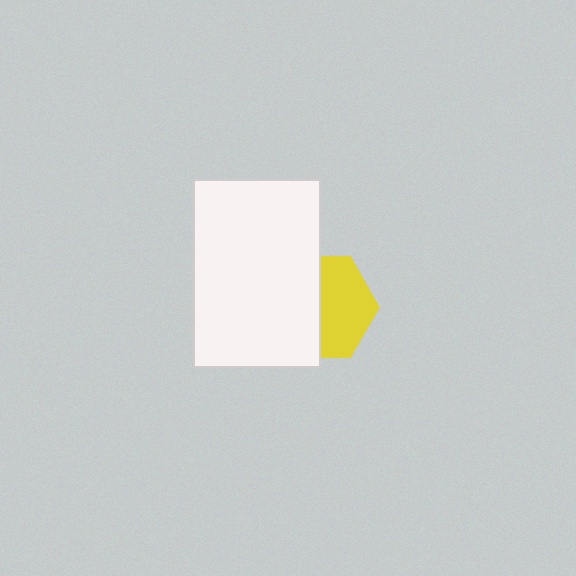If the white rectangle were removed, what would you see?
You would see the complete yellow hexagon.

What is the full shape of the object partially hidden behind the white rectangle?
The partially hidden object is a yellow hexagon.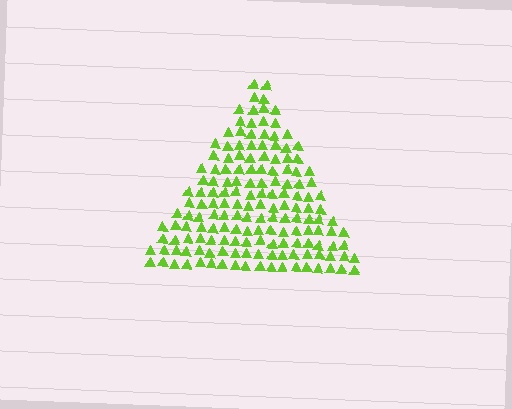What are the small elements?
The small elements are triangles.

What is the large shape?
The large shape is a triangle.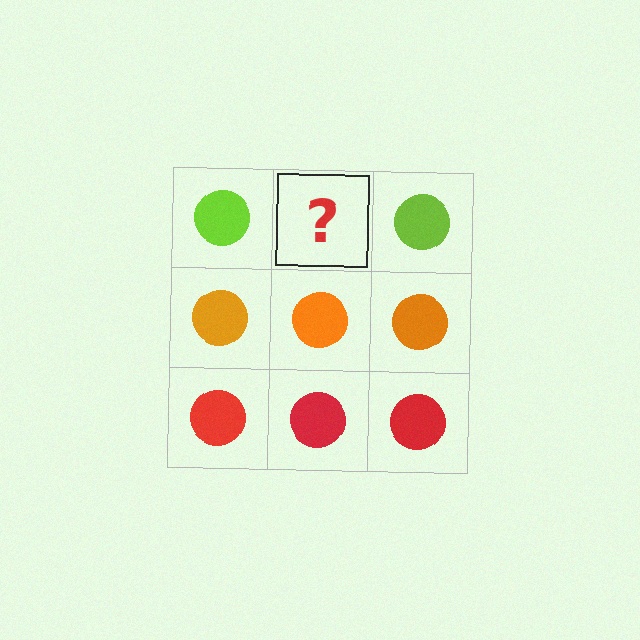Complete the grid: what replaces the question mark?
The question mark should be replaced with a lime circle.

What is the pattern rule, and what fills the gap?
The rule is that each row has a consistent color. The gap should be filled with a lime circle.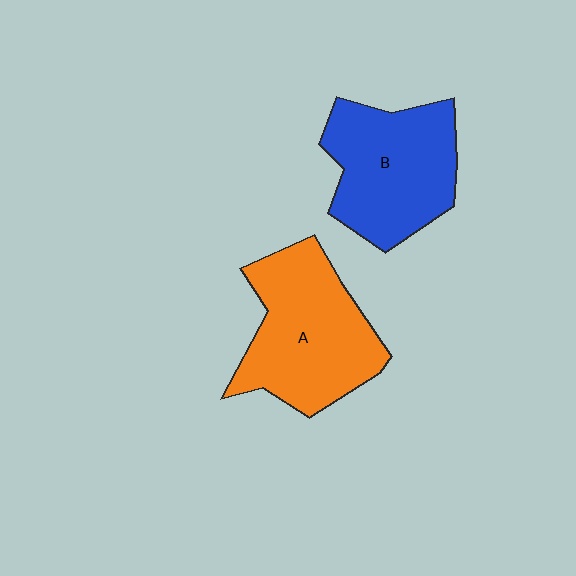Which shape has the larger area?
Shape A (orange).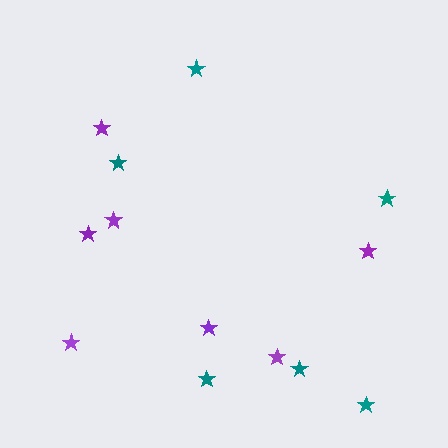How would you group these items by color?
There are 2 groups: one group of teal stars (6) and one group of purple stars (7).